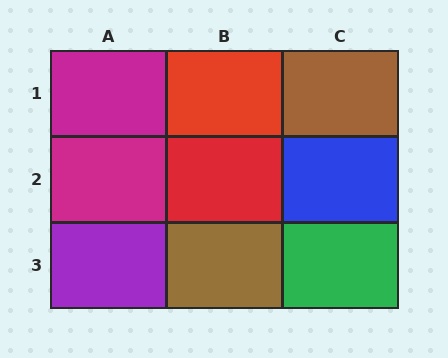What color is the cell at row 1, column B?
Red.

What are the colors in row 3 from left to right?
Purple, brown, green.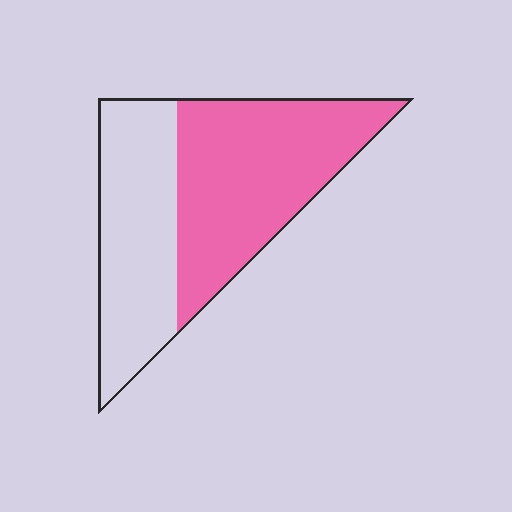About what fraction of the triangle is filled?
About three fifths (3/5).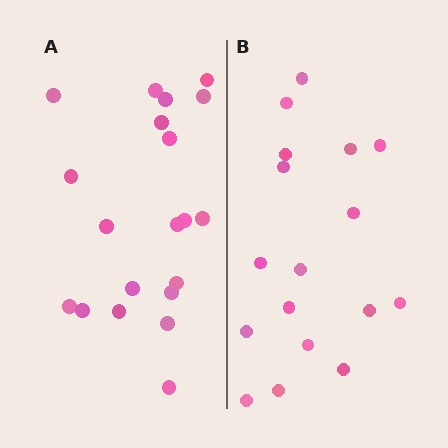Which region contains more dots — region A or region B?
Region A (the left region) has more dots.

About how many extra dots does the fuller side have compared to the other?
Region A has just a few more — roughly 2 or 3 more dots than region B.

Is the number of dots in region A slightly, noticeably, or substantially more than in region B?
Region A has only slightly more — the two regions are fairly close. The ratio is roughly 1.2 to 1.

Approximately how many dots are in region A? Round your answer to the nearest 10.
About 20 dots.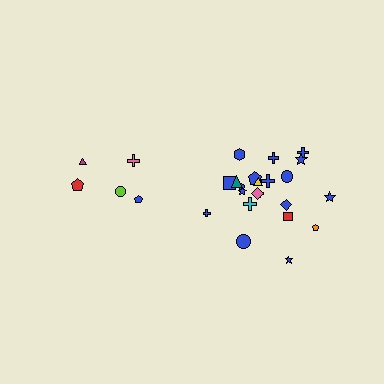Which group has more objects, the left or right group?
The right group.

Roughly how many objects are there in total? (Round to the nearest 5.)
Roughly 25 objects in total.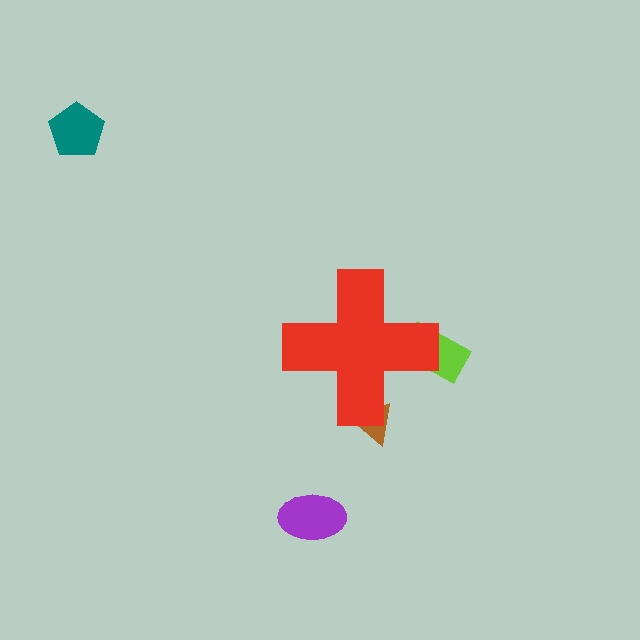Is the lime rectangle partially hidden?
Yes, the lime rectangle is partially hidden behind the red cross.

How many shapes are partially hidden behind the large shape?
2 shapes are partially hidden.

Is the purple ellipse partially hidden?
No, the purple ellipse is fully visible.